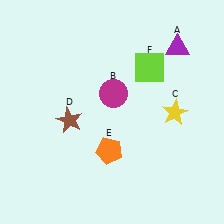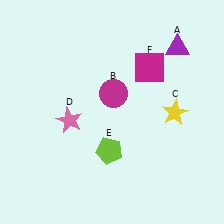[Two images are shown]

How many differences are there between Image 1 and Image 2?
There are 3 differences between the two images.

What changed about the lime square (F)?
In Image 1, F is lime. In Image 2, it changed to magenta.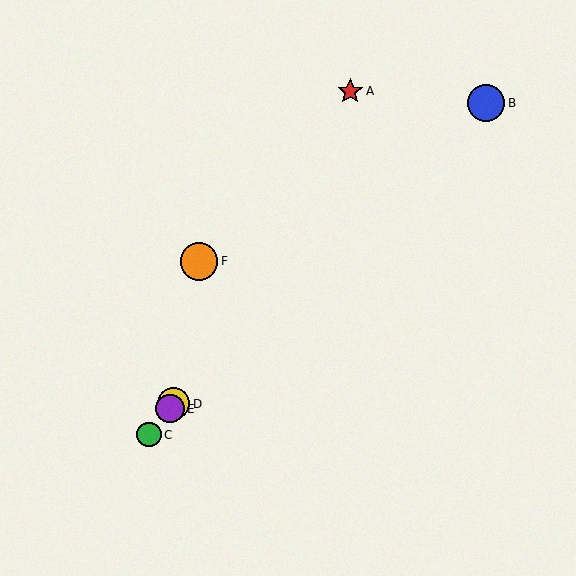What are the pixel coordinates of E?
Object E is at (170, 409).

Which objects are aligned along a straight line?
Objects C, D, E are aligned along a straight line.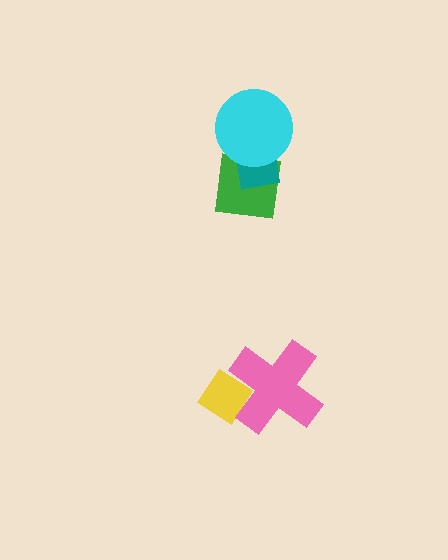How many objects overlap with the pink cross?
1 object overlaps with the pink cross.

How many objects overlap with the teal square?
2 objects overlap with the teal square.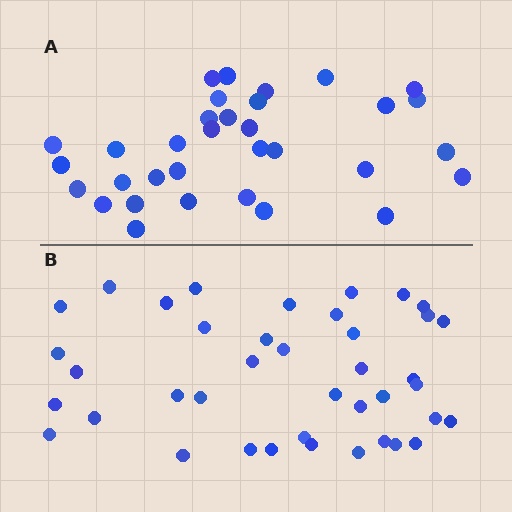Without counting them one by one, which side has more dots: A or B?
Region B (the bottom region) has more dots.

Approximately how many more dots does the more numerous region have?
Region B has roughly 8 or so more dots than region A.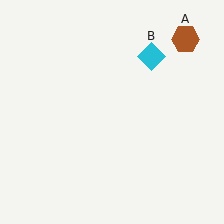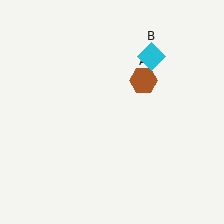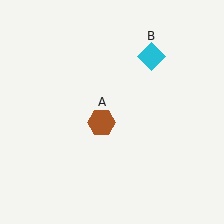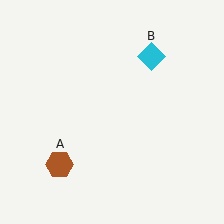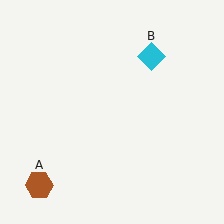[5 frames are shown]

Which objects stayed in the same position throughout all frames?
Cyan diamond (object B) remained stationary.